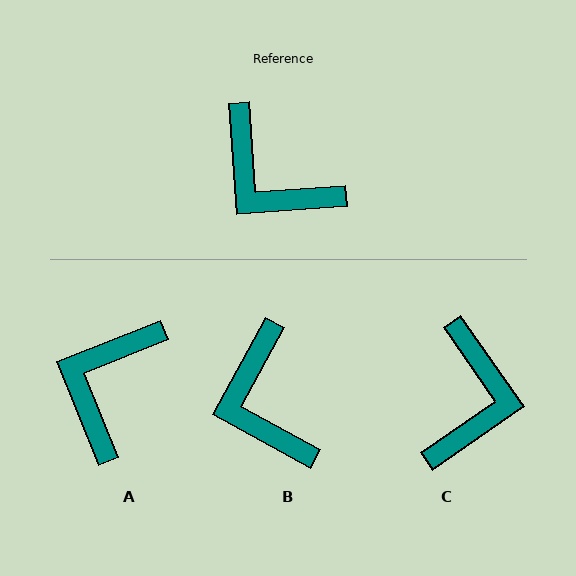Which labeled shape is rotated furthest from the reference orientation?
C, about 121 degrees away.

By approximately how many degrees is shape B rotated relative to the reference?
Approximately 33 degrees clockwise.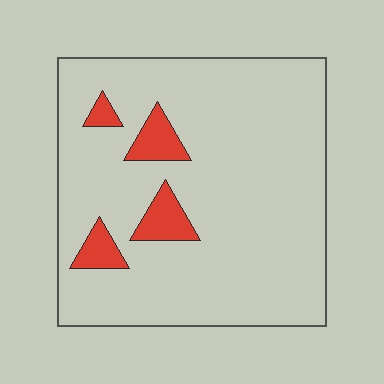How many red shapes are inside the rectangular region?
4.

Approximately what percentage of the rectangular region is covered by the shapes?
Approximately 10%.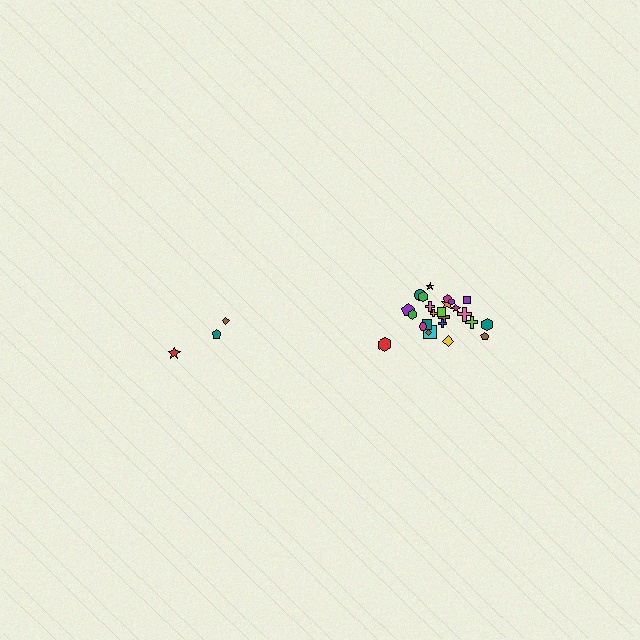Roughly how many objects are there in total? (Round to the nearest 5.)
Roughly 30 objects in total.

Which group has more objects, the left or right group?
The right group.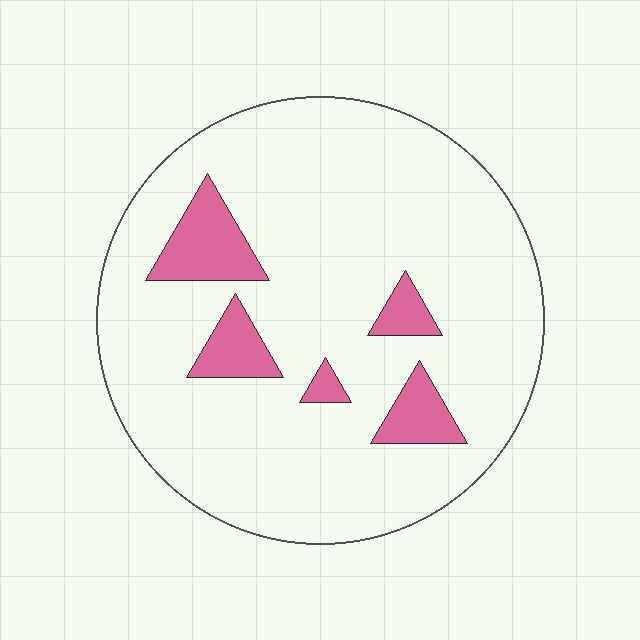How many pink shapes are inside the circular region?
5.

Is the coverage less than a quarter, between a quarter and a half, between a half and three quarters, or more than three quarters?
Less than a quarter.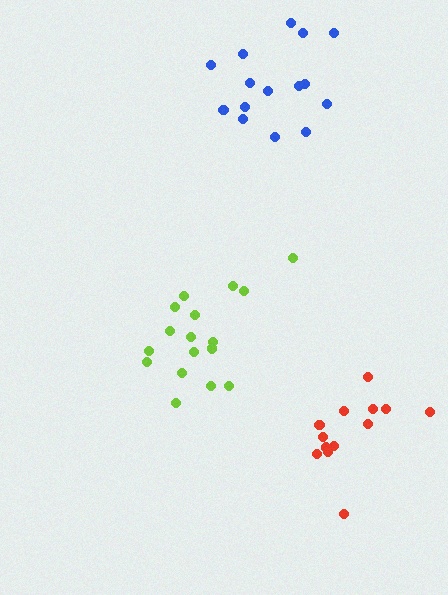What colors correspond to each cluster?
The clusters are colored: lime, blue, red.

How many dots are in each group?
Group 1: 17 dots, Group 2: 15 dots, Group 3: 14 dots (46 total).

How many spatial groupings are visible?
There are 3 spatial groupings.